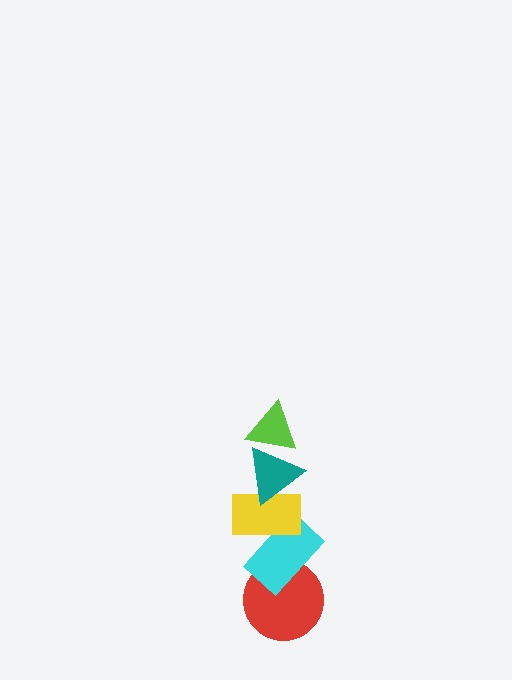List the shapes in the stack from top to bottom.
From top to bottom: the lime triangle, the teal triangle, the yellow rectangle, the cyan rectangle, the red circle.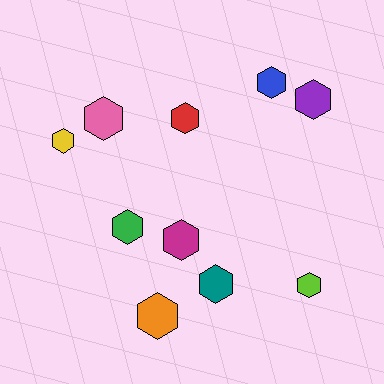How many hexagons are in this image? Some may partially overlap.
There are 10 hexagons.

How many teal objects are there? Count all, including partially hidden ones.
There is 1 teal object.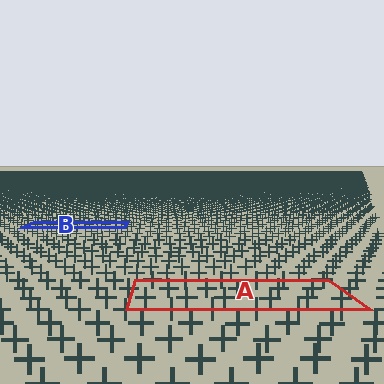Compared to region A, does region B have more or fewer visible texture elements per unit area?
Region B has more texture elements per unit area — they are packed more densely because it is farther away.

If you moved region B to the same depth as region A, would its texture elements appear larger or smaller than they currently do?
They would appear larger. At a closer depth, the same texture elements are projected at a bigger on-screen size.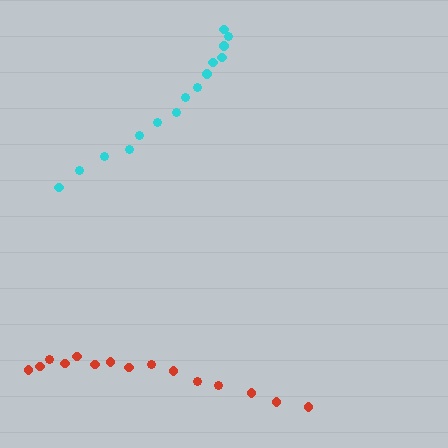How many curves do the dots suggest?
There are 2 distinct paths.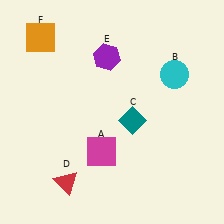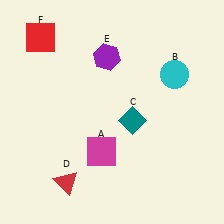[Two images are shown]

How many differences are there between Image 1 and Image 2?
There is 1 difference between the two images.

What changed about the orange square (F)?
In Image 1, F is orange. In Image 2, it changed to red.